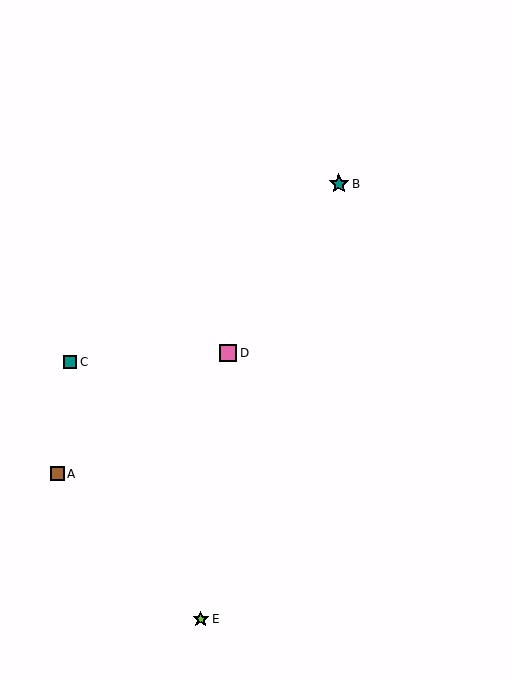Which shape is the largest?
The teal star (labeled B) is the largest.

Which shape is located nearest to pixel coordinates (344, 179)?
The teal star (labeled B) at (339, 184) is nearest to that location.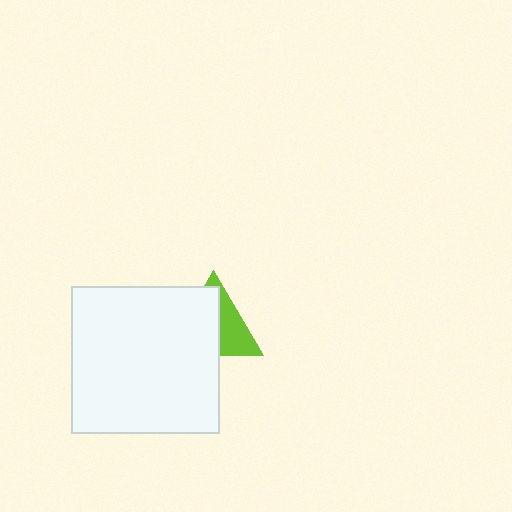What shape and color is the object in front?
The object in front is a white square.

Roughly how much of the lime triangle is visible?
A small part of it is visible (roughly 42%).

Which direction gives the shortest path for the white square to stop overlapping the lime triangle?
Moving toward the lower-left gives the shortest separation.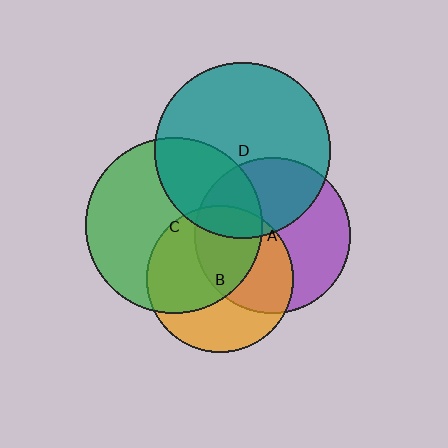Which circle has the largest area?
Circle C (green).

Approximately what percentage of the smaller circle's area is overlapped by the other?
Approximately 55%.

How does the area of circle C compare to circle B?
Approximately 1.4 times.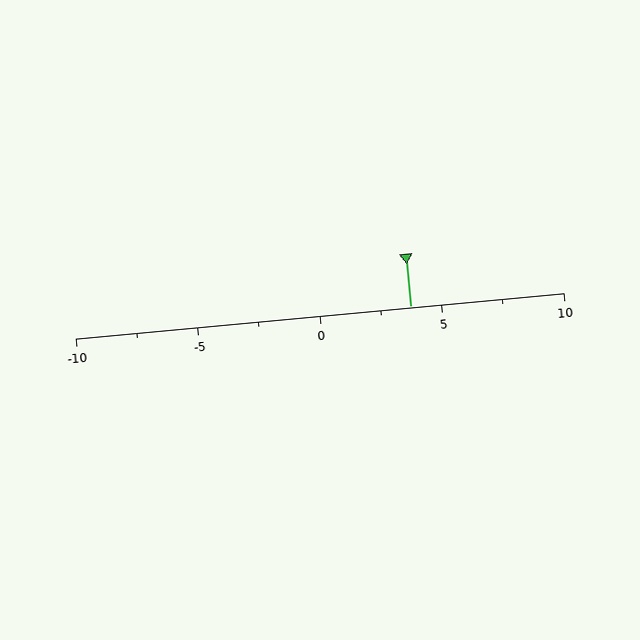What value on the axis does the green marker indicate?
The marker indicates approximately 3.8.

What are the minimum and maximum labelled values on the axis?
The axis runs from -10 to 10.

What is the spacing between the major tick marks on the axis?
The major ticks are spaced 5 apart.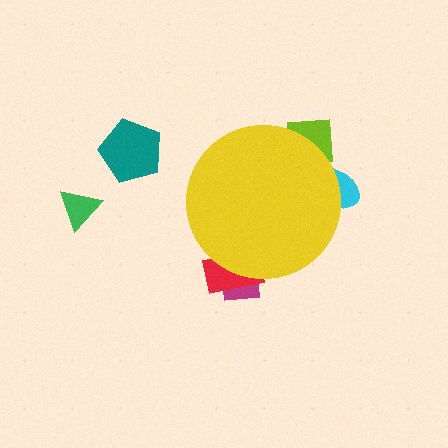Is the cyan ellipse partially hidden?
Yes, the cyan ellipse is partially hidden behind the yellow circle.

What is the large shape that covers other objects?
A yellow circle.